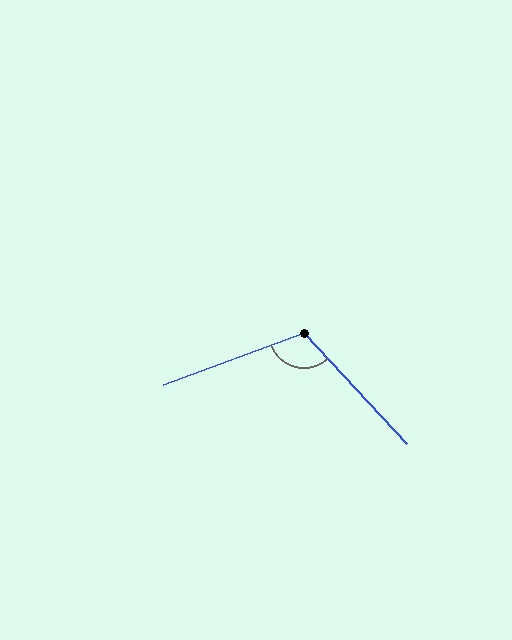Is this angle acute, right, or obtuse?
It is obtuse.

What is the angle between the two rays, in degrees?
Approximately 113 degrees.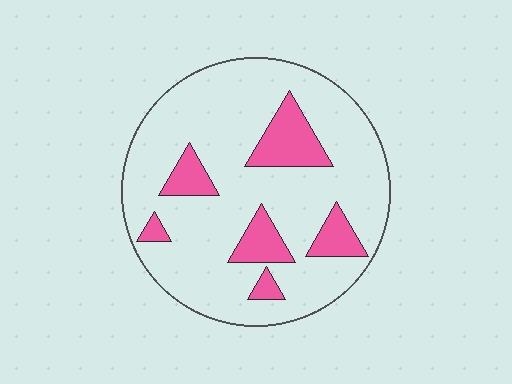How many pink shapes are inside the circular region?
6.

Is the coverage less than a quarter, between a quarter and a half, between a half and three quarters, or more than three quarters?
Less than a quarter.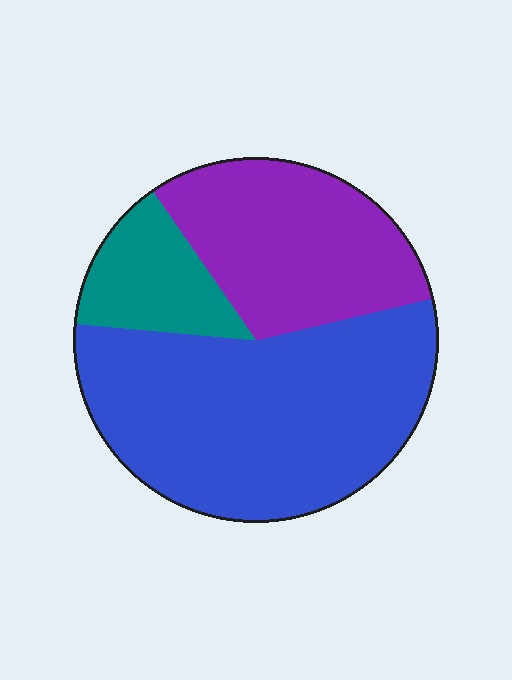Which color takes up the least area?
Teal, at roughly 15%.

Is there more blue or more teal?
Blue.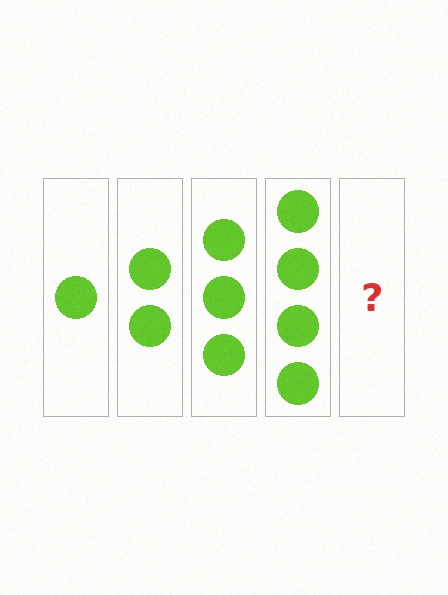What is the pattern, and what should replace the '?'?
The pattern is that each step adds one more circle. The '?' should be 5 circles.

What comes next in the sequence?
The next element should be 5 circles.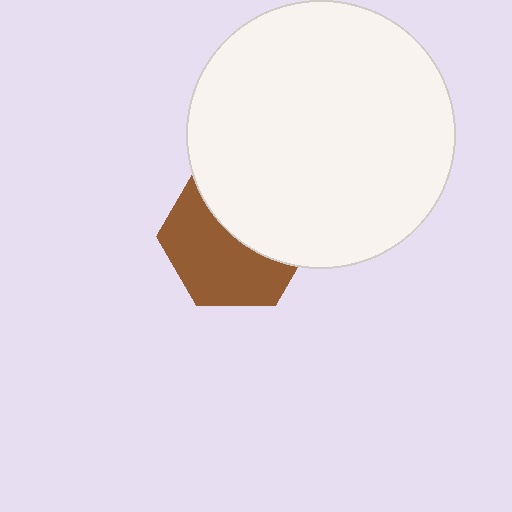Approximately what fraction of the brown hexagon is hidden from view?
Roughly 46% of the brown hexagon is hidden behind the white circle.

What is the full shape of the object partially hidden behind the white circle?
The partially hidden object is a brown hexagon.